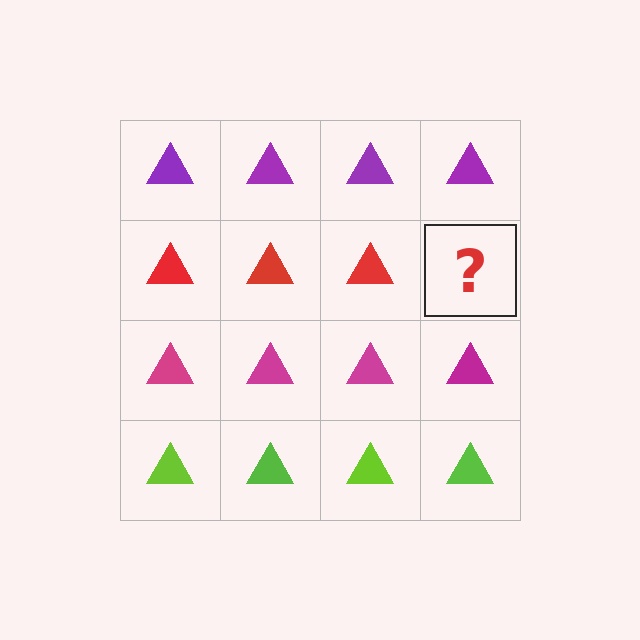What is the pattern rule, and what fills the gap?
The rule is that each row has a consistent color. The gap should be filled with a red triangle.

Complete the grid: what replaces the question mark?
The question mark should be replaced with a red triangle.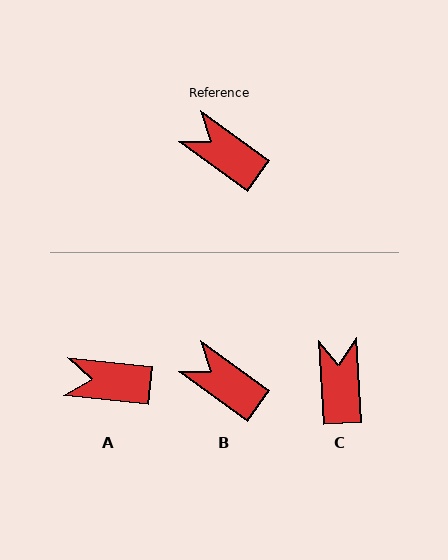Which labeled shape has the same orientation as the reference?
B.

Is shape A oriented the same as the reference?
No, it is off by about 29 degrees.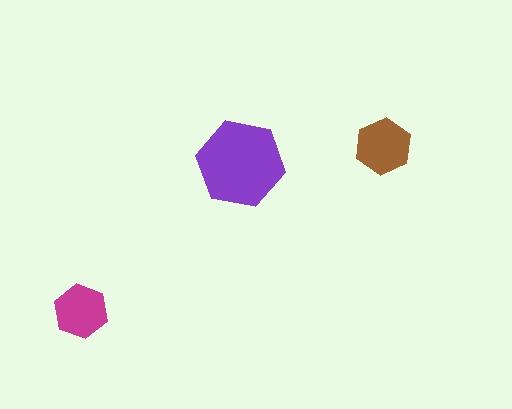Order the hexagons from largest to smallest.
the purple one, the brown one, the magenta one.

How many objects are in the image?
There are 3 objects in the image.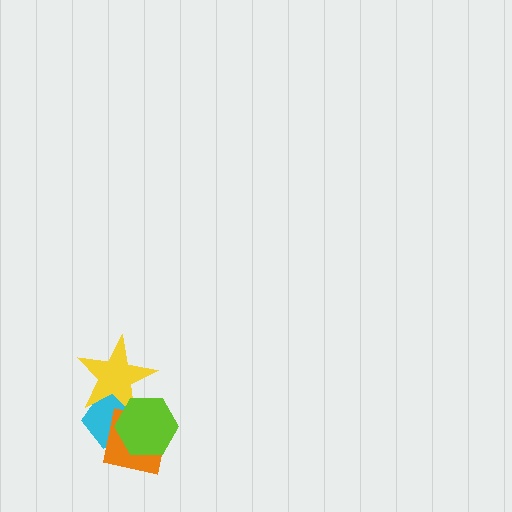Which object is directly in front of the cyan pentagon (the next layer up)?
The yellow star is directly in front of the cyan pentagon.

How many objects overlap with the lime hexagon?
3 objects overlap with the lime hexagon.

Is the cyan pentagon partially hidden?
Yes, it is partially covered by another shape.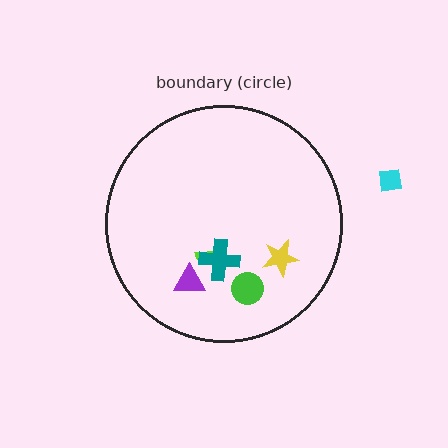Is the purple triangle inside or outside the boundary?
Inside.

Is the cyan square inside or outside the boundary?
Outside.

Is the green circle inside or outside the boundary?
Inside.